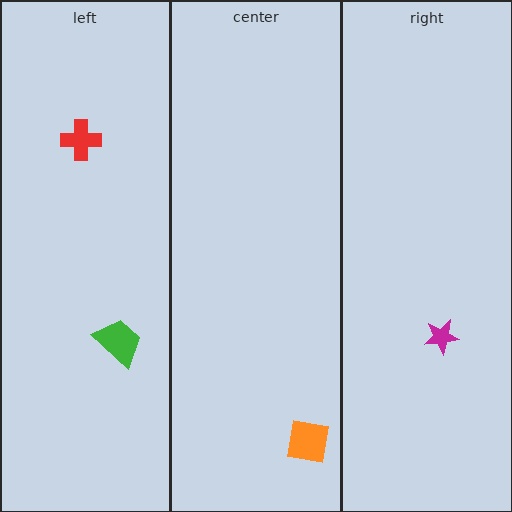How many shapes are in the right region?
1.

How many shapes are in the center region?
1.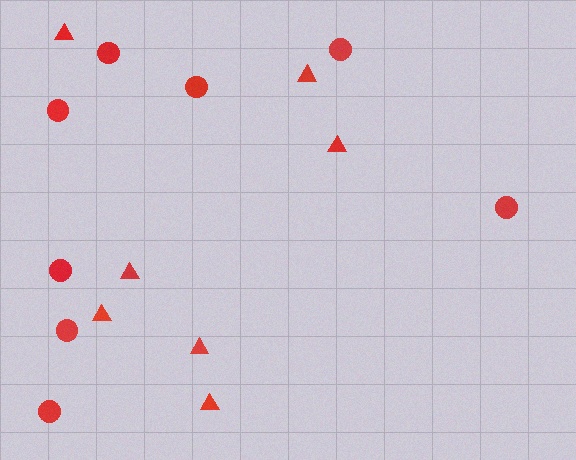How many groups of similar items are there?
There are 2 groups: one group of circles (8) and one group of triangles (7).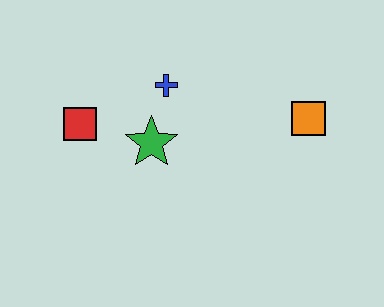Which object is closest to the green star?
The blue cross is closest to the green star.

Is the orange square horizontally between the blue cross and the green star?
No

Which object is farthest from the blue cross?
The orange square is farthest from the blue cross.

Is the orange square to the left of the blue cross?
No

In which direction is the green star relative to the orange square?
The green star is to the left of the orange square.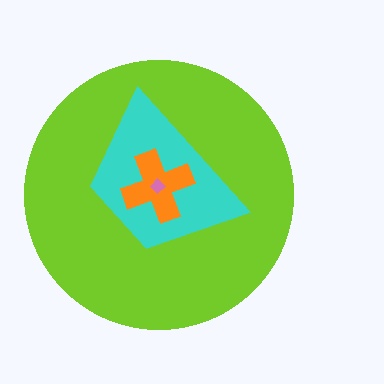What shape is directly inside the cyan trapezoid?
The orange cross.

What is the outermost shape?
The lime circle.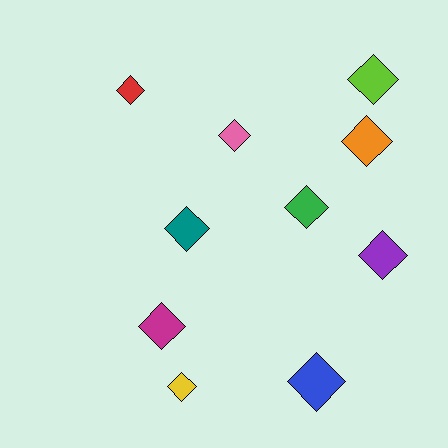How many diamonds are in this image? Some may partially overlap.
There are 10 diamonds.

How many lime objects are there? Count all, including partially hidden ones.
There is 1 lime object.